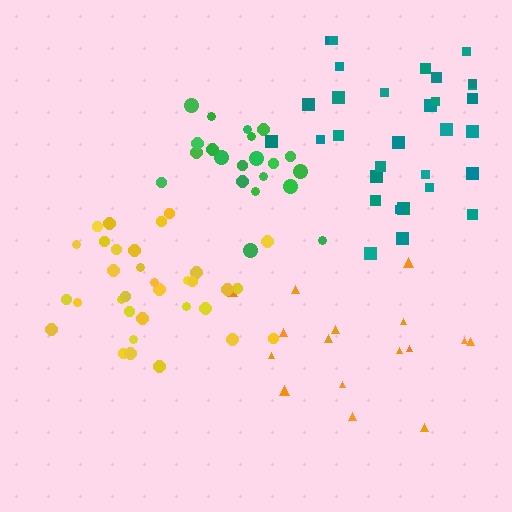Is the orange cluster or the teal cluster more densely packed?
Teal.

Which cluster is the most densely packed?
Green.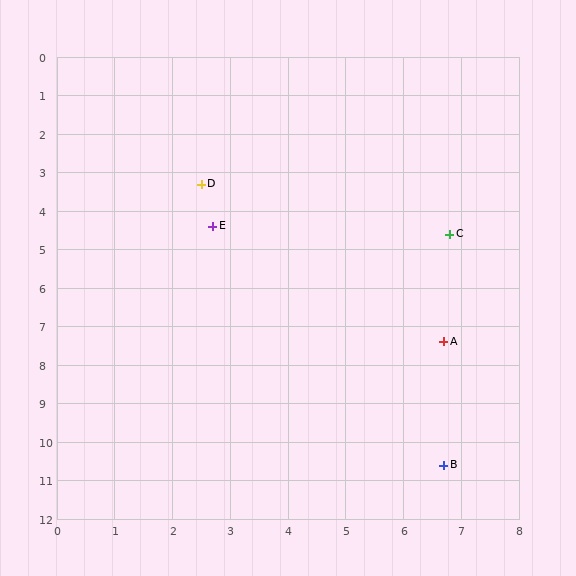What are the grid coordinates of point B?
Point B is at approximately (6.7, 10.6).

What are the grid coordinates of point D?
Point D is at approximately (2.5, 3.3).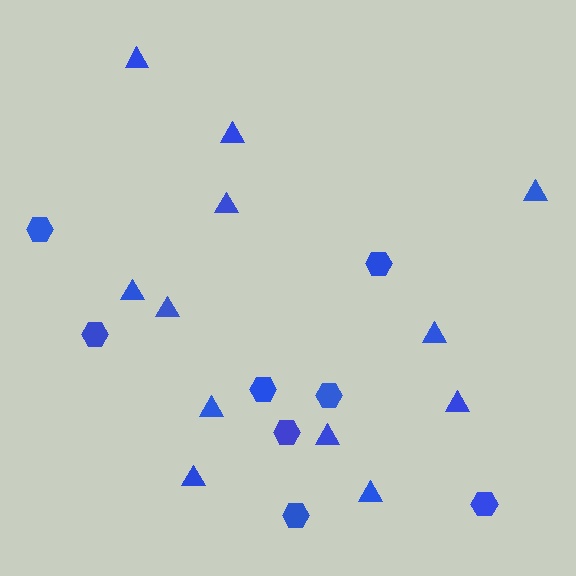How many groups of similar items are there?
There are 2 groups: one group of hexagons (8) and one group of triangles (12).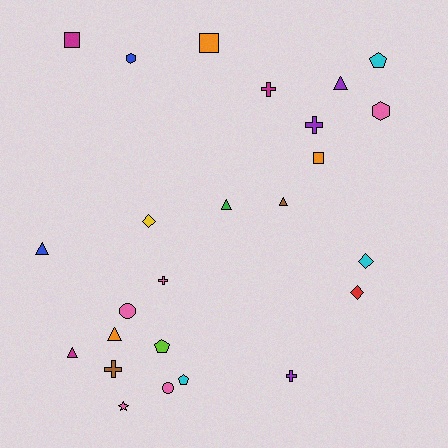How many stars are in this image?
There is 1 star.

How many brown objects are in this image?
There are 2 brown objects.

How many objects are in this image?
There are 25 objects.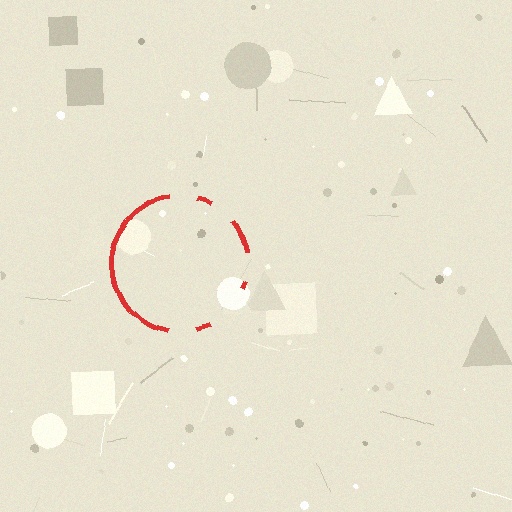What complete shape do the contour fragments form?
The contour fragments form a circle.